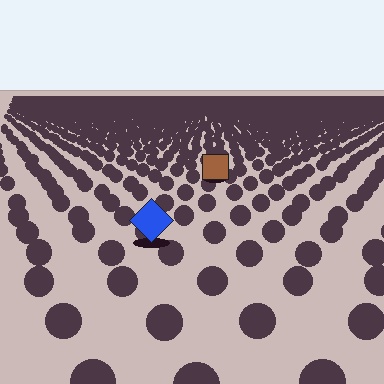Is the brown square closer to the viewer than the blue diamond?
No. The blue diamond is closer — you can tell from the texture gradient: the ground texture is coarser near it.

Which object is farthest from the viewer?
The brown square is farthest from the viewer. It appears smaller and the ground texture around it is denser.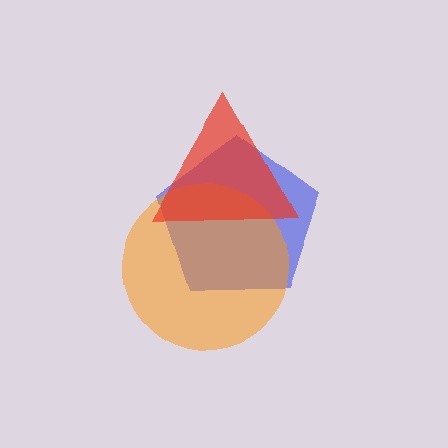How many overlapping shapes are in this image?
There are 3 overlapping shapes in the image.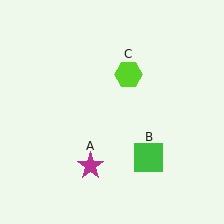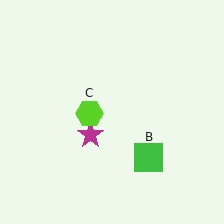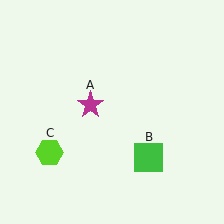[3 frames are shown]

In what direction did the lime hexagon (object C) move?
The lime hexagon (object C) moved down and to the left.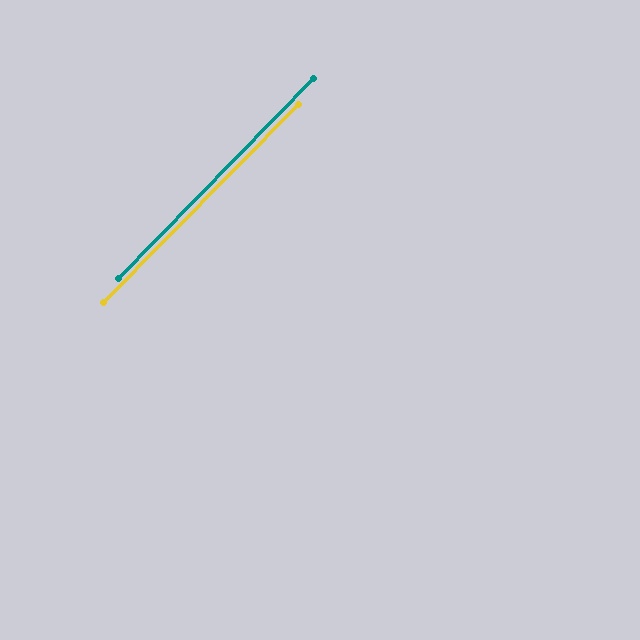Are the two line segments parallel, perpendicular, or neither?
Parallel — their directions differ by only 0.1°.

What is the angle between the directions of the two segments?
Approximately 0 degrees.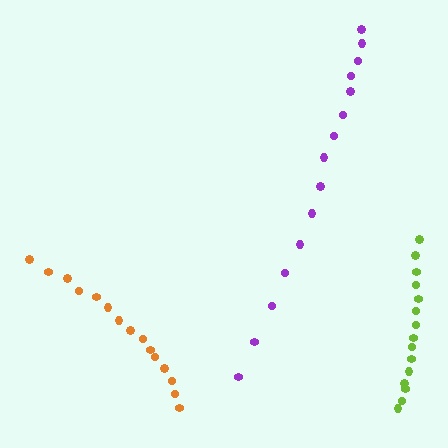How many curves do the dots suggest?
There are 3 distinct paths.